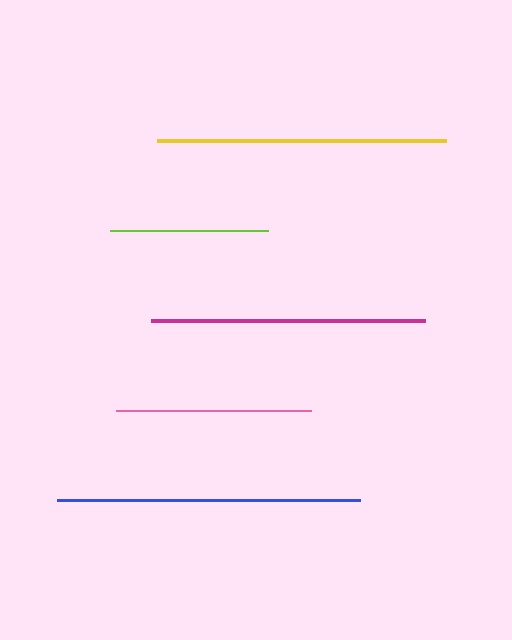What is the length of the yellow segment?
The yellow segment is approximately 289 pixels long.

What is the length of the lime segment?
The lime segment is approximately 158 pixels long.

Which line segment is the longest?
The blue line is the longest at approximately 303 pixels.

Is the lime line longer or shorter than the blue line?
The blue line is longer than the lime line.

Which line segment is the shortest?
The lime line is the shortest at approximately 158 pixels.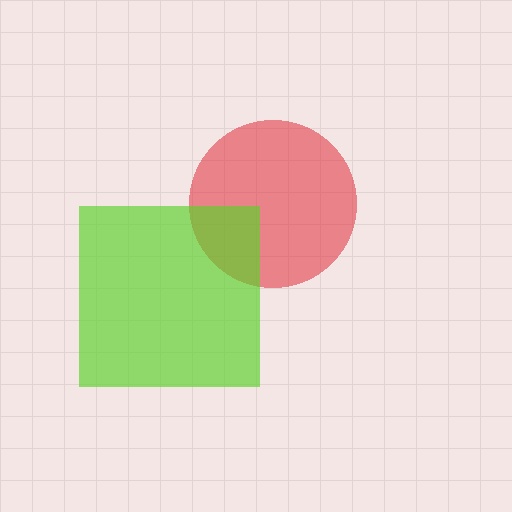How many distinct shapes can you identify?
There are 2 distinct shapes: a red circle, a lime square.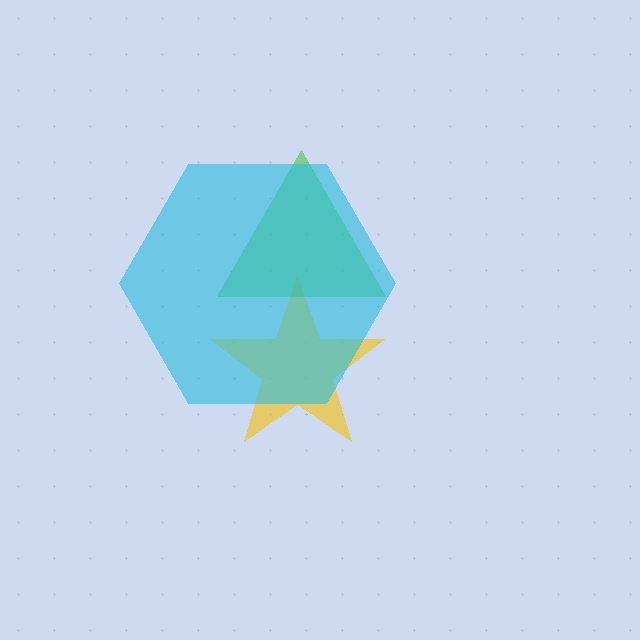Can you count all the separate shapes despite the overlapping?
Yes, there are 3 separate shapes.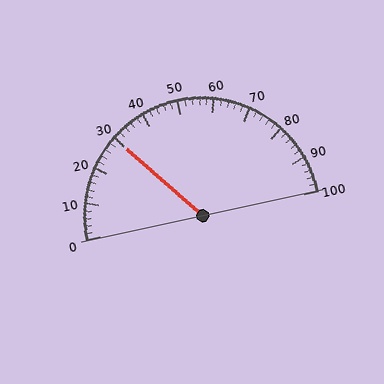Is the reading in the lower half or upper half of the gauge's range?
The reading is in the lower half of the range (0 to 100).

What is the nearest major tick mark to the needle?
The nearest major tick mark is 30.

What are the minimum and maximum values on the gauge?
The gauge ranges from 0 to 100.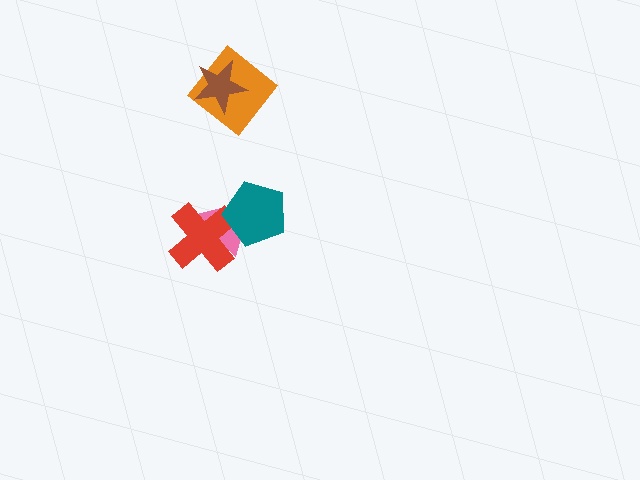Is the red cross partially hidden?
Yes, it is partially covered by another shape.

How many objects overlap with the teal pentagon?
2 objects overlap with the teal pentagon.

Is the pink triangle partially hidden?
Yes, it is partially covered by another shape.